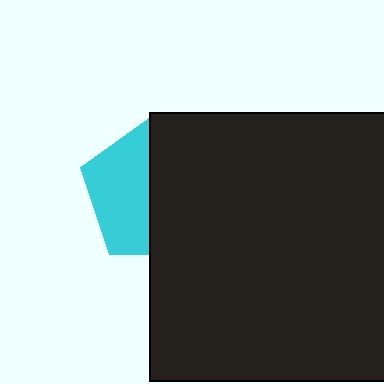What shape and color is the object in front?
The object in front is a black rectangle.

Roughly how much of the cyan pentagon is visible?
About half of it is visible (roughly 45%).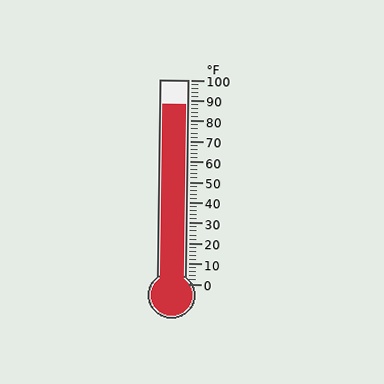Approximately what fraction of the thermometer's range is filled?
The thermometer is filled to approximately 90% of its range.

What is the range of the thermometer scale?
The thermometer scale ranges from 0°F to 100°F.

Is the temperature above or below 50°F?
The temperature is above 50°F.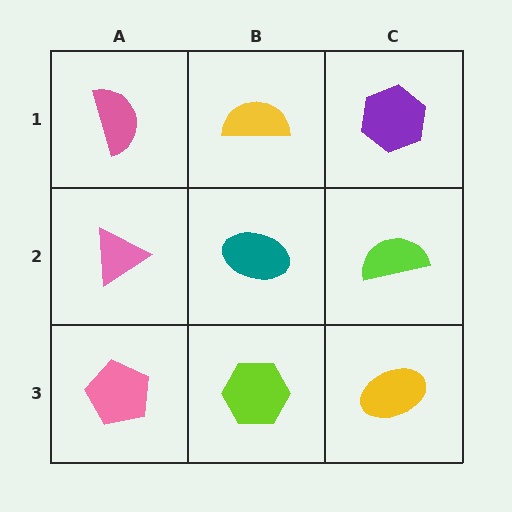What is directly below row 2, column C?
A yellow ellipse.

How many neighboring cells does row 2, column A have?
3.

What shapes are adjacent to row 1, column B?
A teal ellipse (row 2, column B), a pink semicircle (row 1, column A), a purple hexagon (row 1, column C).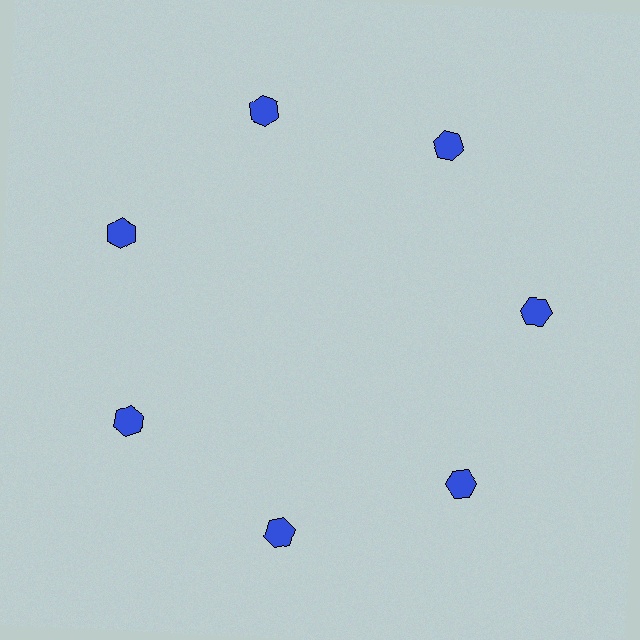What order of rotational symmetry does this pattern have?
This pattern has 7-fold rotational symmetry.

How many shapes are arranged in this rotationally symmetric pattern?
There are 7 shapes, arranged in 7 groups of 1.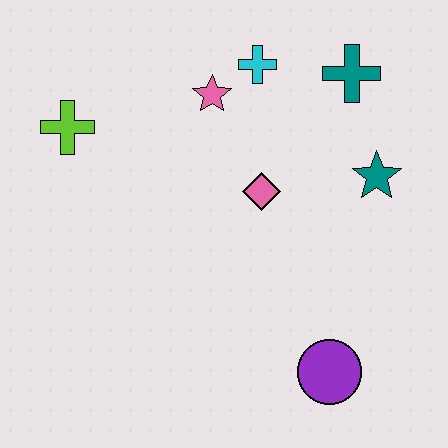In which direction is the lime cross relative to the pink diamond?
The lime cross is to the left of the pink diamond.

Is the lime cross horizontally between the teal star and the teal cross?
No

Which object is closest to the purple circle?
The pink diamond is closest to the purple circle.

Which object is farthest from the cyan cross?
The purple circle is farthest from the cyan cross.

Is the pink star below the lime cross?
No